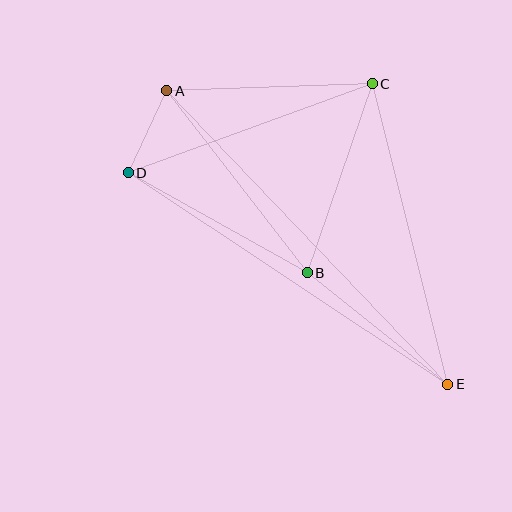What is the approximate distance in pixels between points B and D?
The distance between B and D is approximately 205 pixels.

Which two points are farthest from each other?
Points A and E are farthest from each other.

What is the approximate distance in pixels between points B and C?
The distance between B and C is approximately 200 pixels.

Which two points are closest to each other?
Points A and D are closest to each other.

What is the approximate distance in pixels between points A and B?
The distance between A and B is approximately 230 pixels.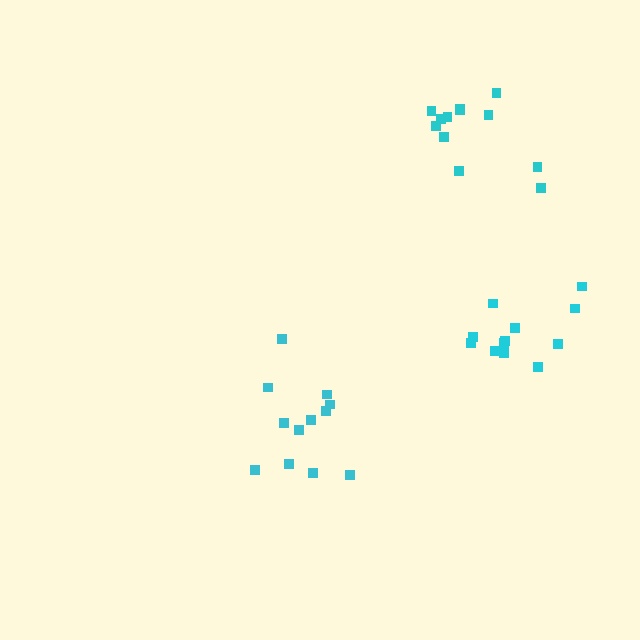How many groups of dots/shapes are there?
There are 3 groups.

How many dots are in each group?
Group 1: 12 dots, Group 2: 12 dots, Group 3: 12 dots (36 total).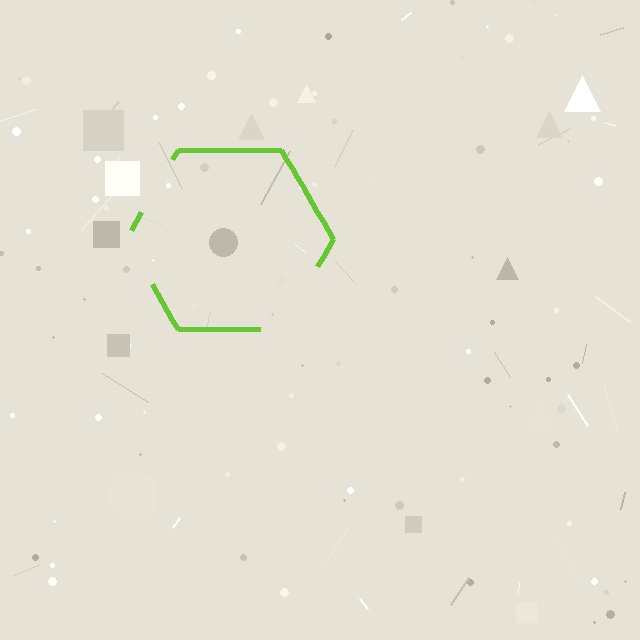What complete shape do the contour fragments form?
The contour fragments form a hexagon.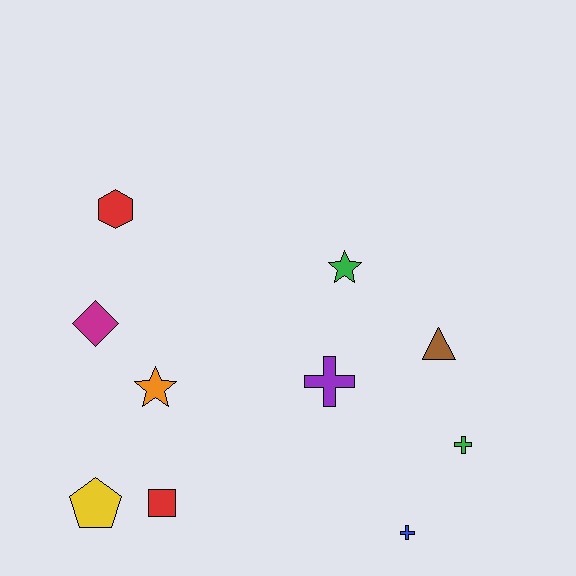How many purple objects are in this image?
There is 1 purple object.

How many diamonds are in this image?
There is 1 diamond.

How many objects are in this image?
There are 10 objects.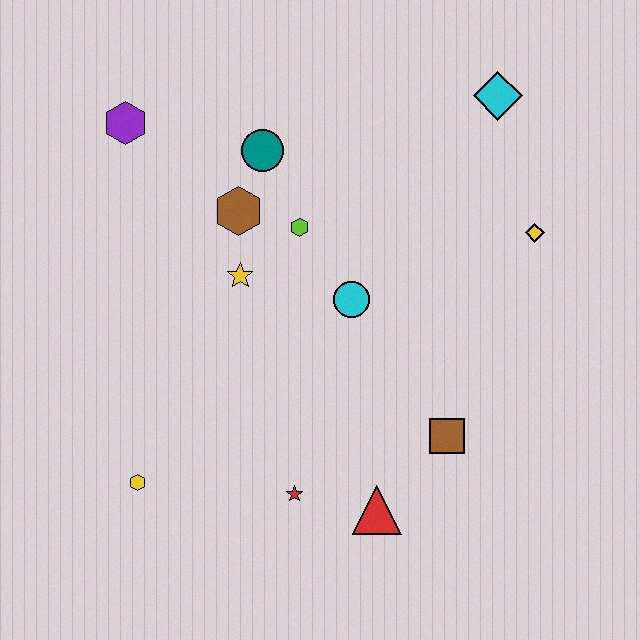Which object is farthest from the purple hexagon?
The red triangle is farthest from the purple hexagon.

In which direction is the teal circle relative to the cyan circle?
The teal circle is above the cyan circle.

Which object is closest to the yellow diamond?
The cyan diamond is closest to the yellow diamond.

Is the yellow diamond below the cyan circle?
No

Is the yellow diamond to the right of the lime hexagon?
Yes